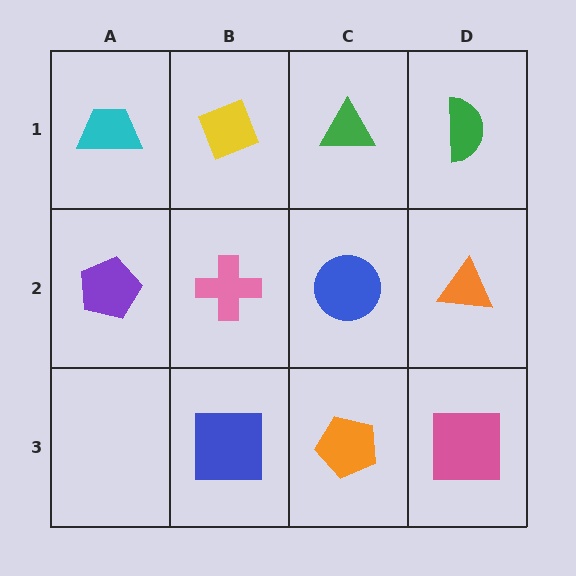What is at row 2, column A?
A purple pentagon.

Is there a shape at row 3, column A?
No, that cell is empty.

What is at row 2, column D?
An orange triangle.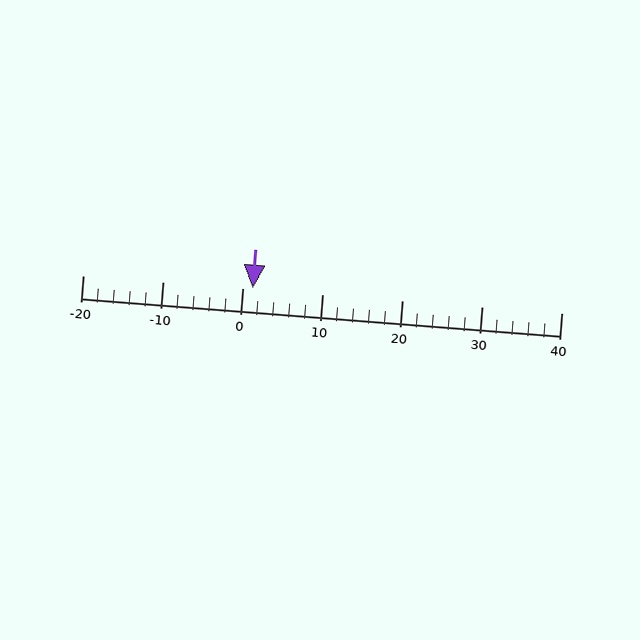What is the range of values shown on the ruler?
The ruler shows values from -20 to 40.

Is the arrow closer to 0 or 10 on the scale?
The arrow is closer to 0.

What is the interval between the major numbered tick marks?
The major tick marks are spaced 10 units apart.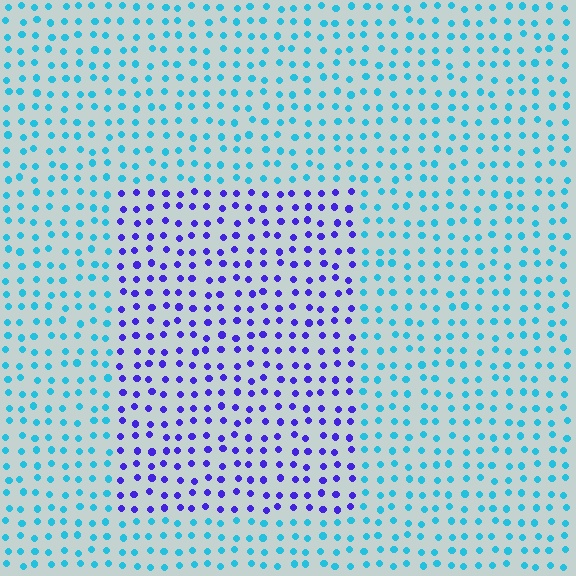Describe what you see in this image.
The image is filled with small cyan elements in a uniform arrangement. A rectangle-shaped region is visible where the elements are tinted to a slightly different hue, forming a subtle color boundary.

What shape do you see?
I see a rectangle.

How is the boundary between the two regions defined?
The boundary is defined purely by a slight shift in hue (about 61 degrees). Spacing, size, and orientation are identical on both sides.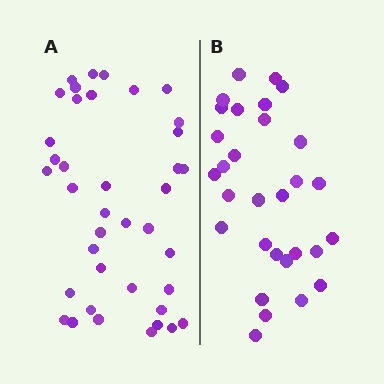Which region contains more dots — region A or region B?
Region A (the left region) has more dots.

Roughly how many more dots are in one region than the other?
Region A has roughly 8 or so more dots than region B.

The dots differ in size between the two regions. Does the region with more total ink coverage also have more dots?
No. Region B has more total ink coverage because its dots are larger, but region A actually contains more individual dots. Total area can be misleading — the number of items is what matters here.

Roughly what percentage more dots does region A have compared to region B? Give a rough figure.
About 30% more.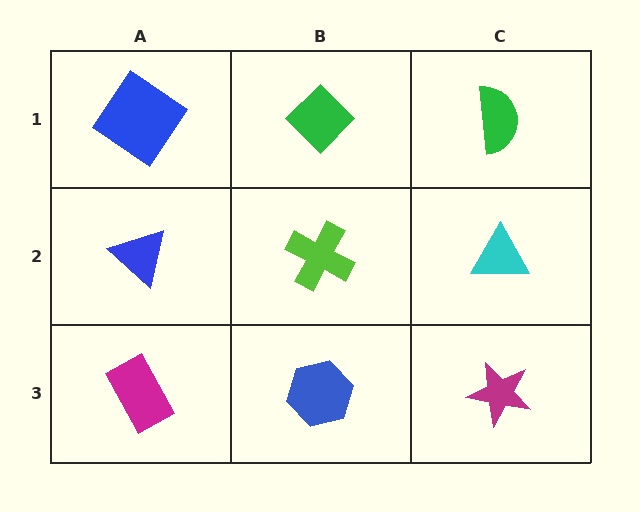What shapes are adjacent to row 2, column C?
A green semicircle (row 1, column C), a magenta star (row 3, column C), a lime cross (row 2, column B).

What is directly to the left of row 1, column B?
A blue diamond.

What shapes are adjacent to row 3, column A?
A blue triangle (row 2, column A), a blue hexagon (row 3, column B).